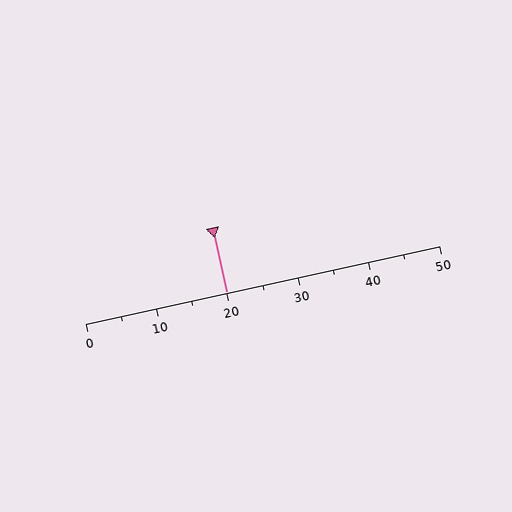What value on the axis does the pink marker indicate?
The marker indicates approximately 20.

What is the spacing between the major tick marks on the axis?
The major ticks are spaced 10 apart.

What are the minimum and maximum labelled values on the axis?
The axis runs from 0 to 50.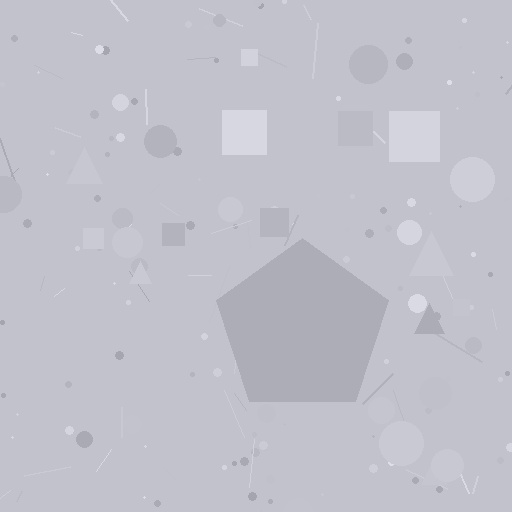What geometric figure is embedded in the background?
A pentagon is embedded in the background.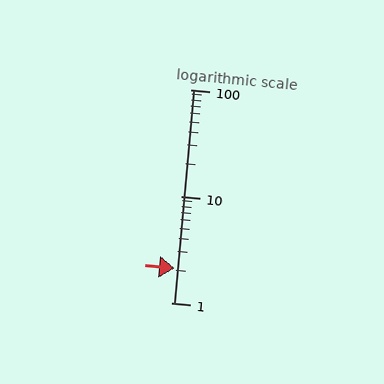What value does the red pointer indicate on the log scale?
The pointer indicates approximately 2.1.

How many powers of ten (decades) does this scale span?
The scale spans 2 decades, from 1 to 100.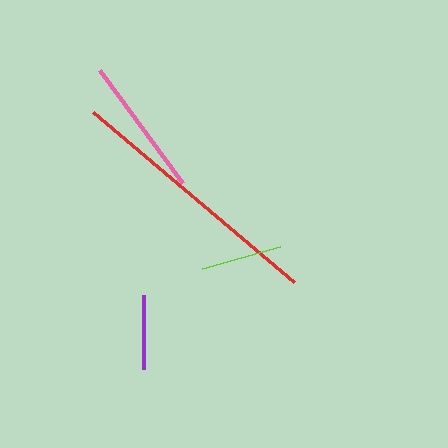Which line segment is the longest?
The red line is the longest at approximately 263 pixels.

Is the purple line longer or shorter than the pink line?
The pink line is longer than the purple line.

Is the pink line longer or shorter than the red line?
The red line is longer than the pink line.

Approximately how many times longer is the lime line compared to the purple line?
The lime line is approximately 1.1 times the length of the purple line.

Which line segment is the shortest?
The purple line is the shortest at approximately 74 pixels.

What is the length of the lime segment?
The lime segment is approximately 81 pixels long.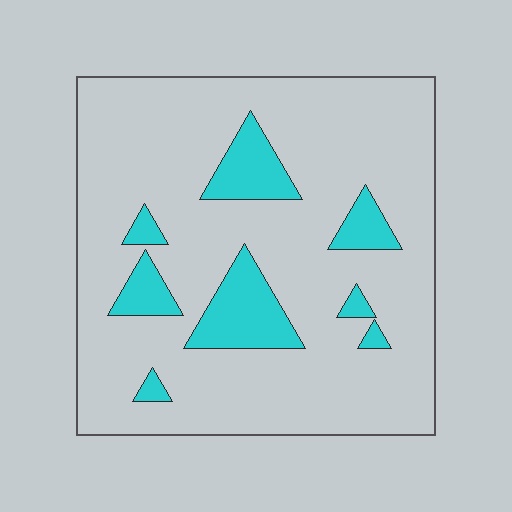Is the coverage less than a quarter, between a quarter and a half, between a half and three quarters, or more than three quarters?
Less than a quarter.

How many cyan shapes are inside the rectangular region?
8.